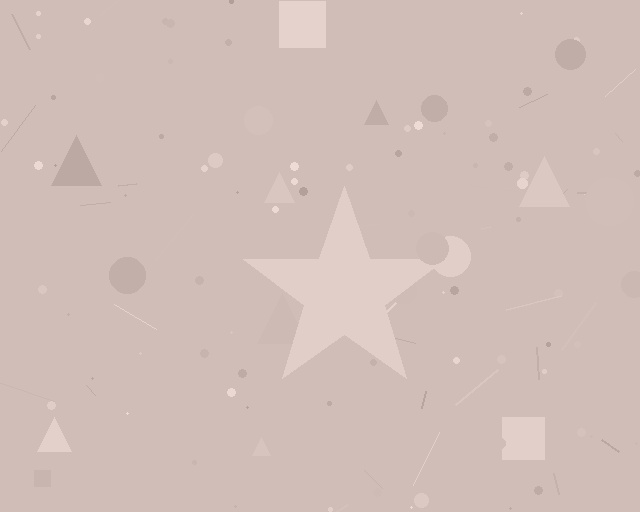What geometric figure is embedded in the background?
A star is embedded in the background.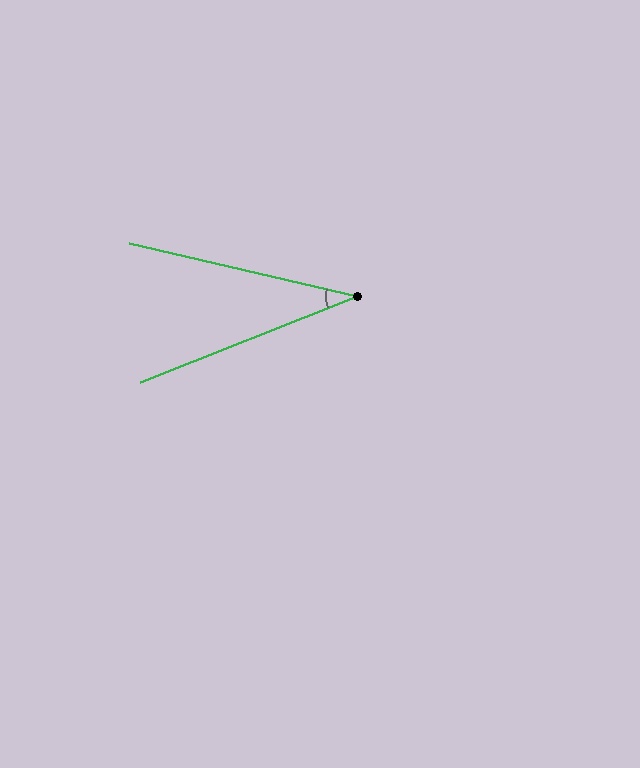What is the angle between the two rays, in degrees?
Approximately 35 degrees.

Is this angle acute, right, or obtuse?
It is acute.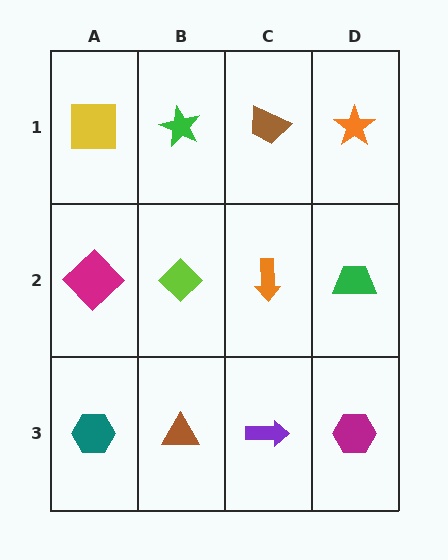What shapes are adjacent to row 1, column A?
A magenta diamond (row 2, column A), a green star (row 1, column B).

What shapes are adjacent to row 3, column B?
A lime diamond (row 2, column B), a teal hexagon (row 3, column A), a purple arrow (row 3, column C).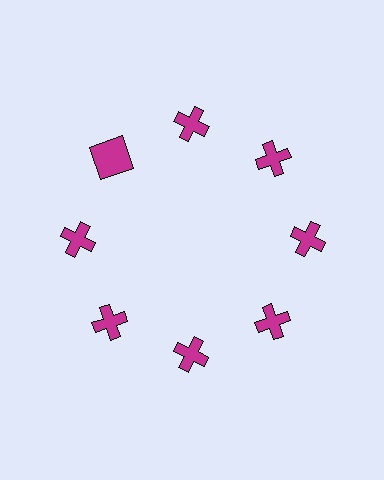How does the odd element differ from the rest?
It has a different shape: square instead of cross.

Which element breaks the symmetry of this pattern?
The magenta square at roughly the 10 o'clock position breaks the symmetry. All other shapes are magenta crosses.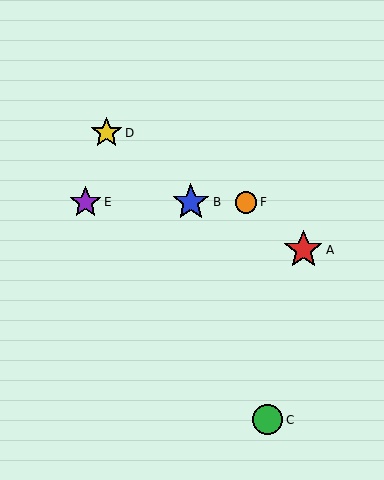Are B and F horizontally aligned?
Yes, both are at y≈202.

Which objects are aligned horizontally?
Objects B, E, F are aligned horizontally.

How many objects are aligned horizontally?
3 objects (B, E, F) are aligned horizontally.